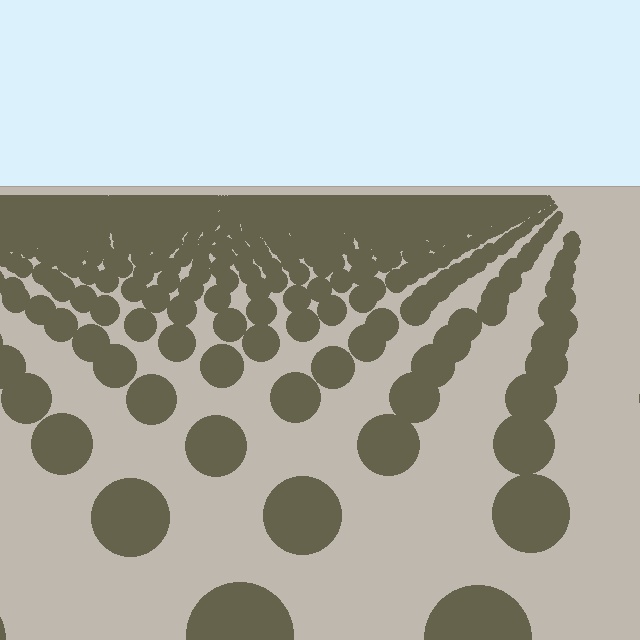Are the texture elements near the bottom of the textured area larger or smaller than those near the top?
Larger. Near the bottom, elements are closer to the viewer and appear at a bigger on-screen size.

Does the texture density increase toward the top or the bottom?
Density increases toward the top.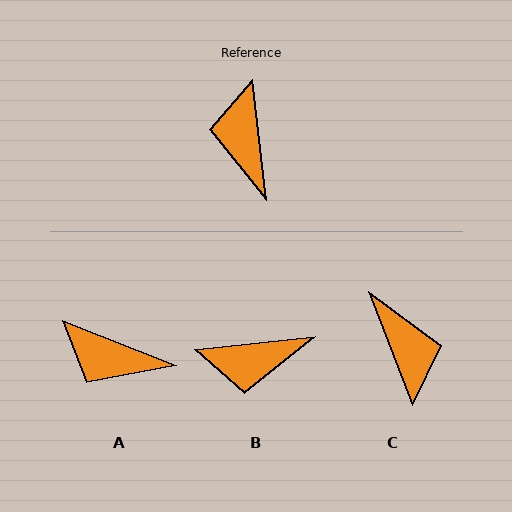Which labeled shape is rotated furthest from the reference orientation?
C, about 166 degrees away.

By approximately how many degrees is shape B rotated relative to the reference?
Approximately 90 degrees counter-clockwise.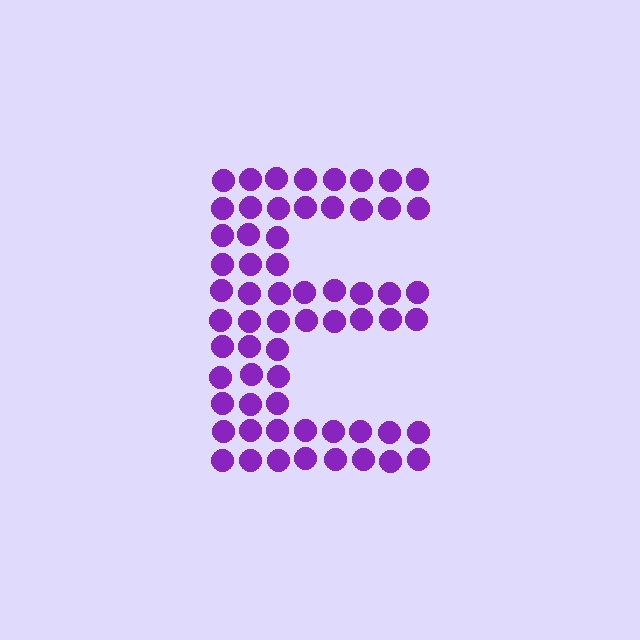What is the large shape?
The large shape is the letter E.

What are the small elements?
The small elements are circles.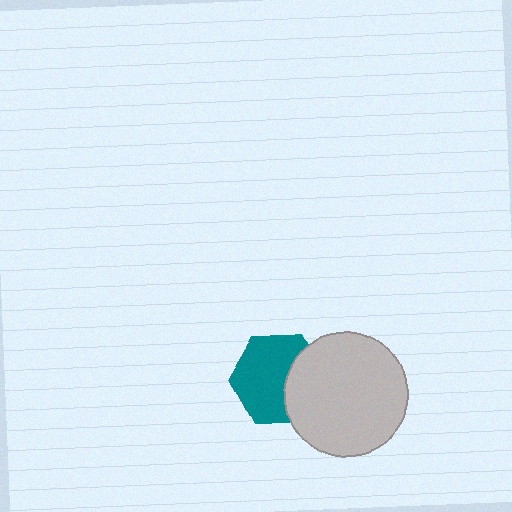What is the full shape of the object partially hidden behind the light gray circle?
The partially hidden object is a teal hexagon.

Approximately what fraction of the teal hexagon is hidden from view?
Roughly 34% of the teal hexagon is hidden behind the light gray circle.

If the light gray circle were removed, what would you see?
You would see the complete teal hexagon.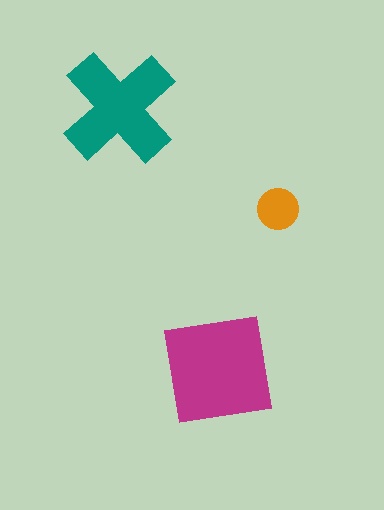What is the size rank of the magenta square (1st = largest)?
1st.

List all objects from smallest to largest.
The orange circle, the teal cross, the magenta square.